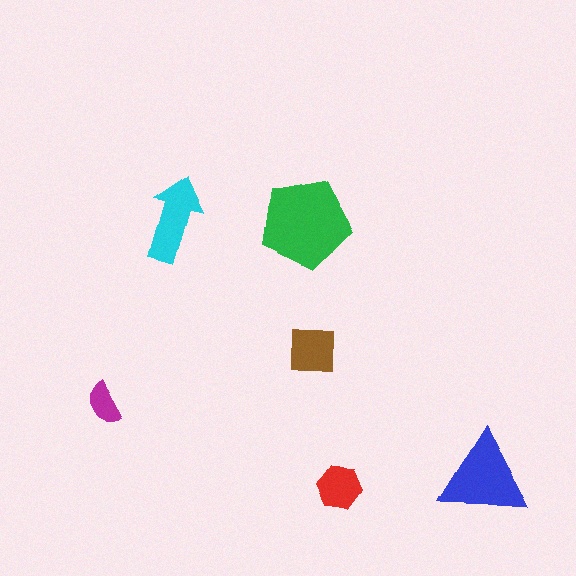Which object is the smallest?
The magenta semicircle.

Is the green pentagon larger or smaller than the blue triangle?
Larger.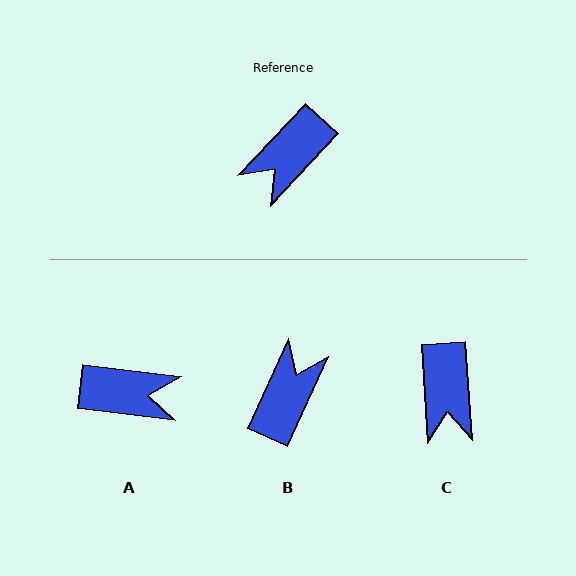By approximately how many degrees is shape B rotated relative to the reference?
Approximately 161 degrees clockwise.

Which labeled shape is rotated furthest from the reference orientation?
B, about 161 degrees away.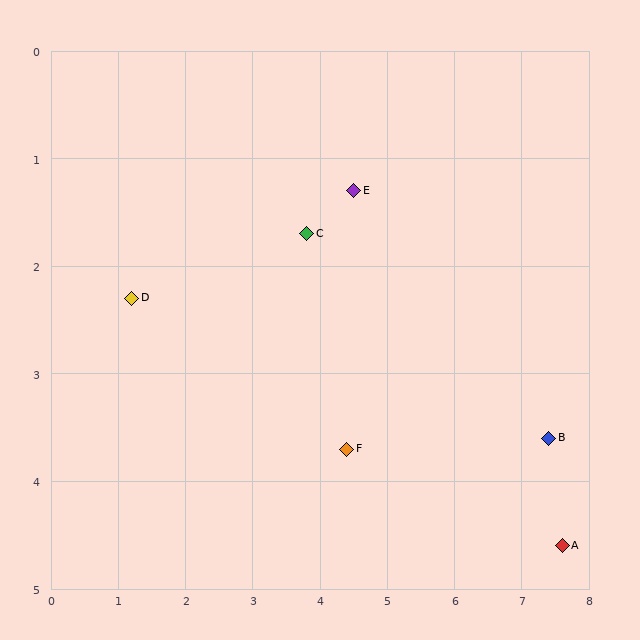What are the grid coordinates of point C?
Point C is at approximately (3.8, 1.7).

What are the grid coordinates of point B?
Point B is at approximately (7.4, 3.6).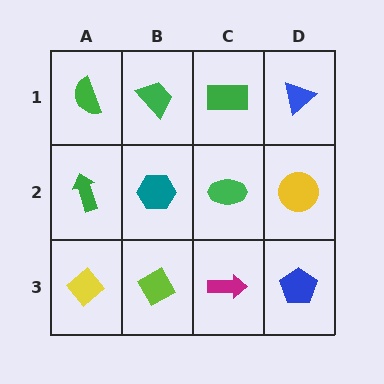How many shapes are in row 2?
4 shapes.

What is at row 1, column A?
A green semicircle.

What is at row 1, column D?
A blue triangle.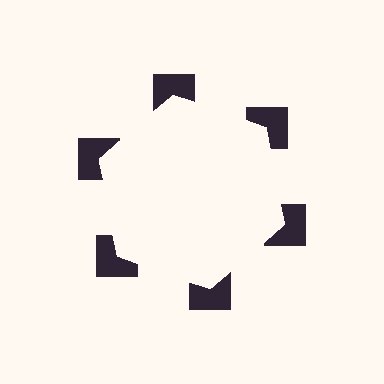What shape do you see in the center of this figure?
An illusory hexagon — its edges are inferred from the aligned wedge cuts in the notched squares, not physically drawn.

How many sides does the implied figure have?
6 sides.